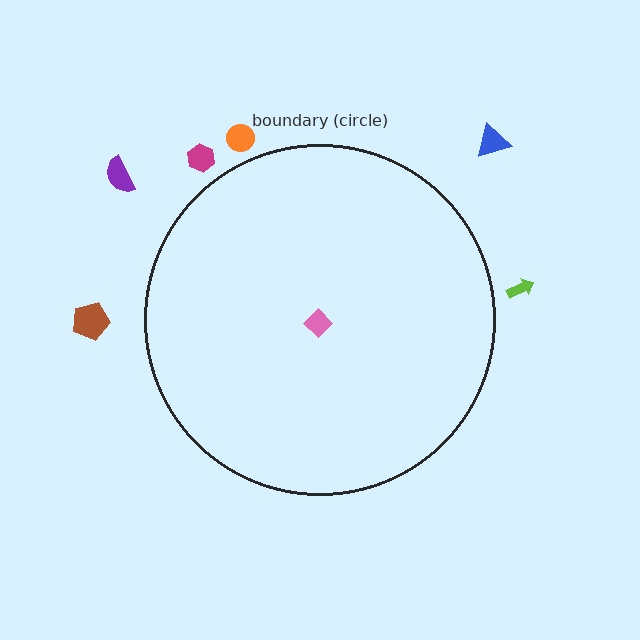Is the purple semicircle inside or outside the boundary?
Outside.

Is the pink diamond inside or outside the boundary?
Inside.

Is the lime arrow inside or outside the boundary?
Outside.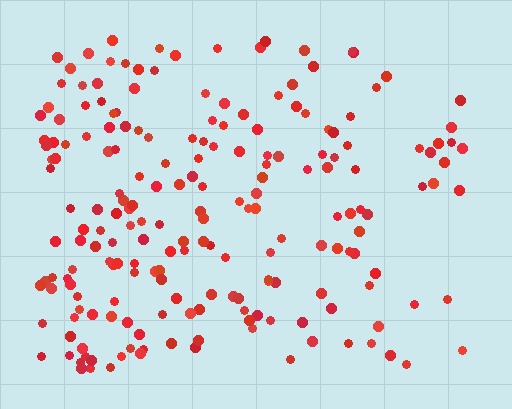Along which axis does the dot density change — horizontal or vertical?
Horizontal.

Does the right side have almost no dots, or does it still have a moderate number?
Still a moderate number, just noticeably fewer than the left.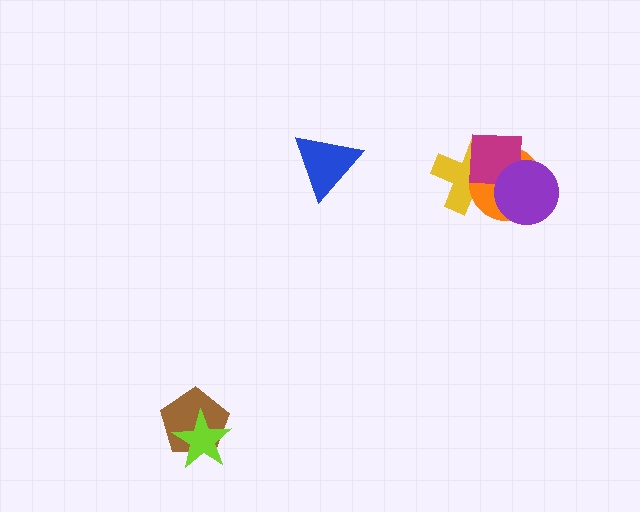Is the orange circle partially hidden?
Yes, it is partially covered by another shape.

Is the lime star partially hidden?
No, no other shape covers it.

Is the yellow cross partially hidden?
Yes, it is partially covered by another shape.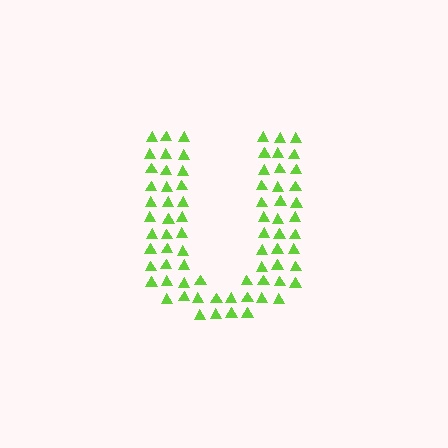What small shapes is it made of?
It is made of small triangles.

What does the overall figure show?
The overall figure shows the letter U.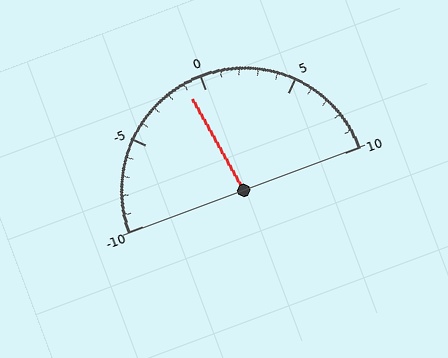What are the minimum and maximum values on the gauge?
The gauge ranges from -10 to 10.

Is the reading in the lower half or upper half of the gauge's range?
The reading is in the lower half of the range (-10 to 10).